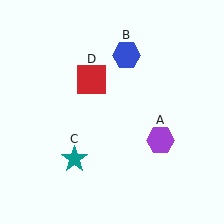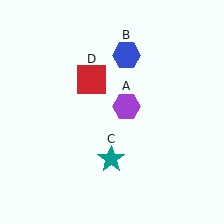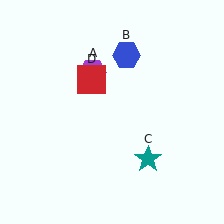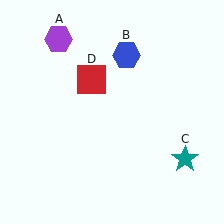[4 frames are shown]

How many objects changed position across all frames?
2 objects changed position: purple hexagon (object A), teal star (object C).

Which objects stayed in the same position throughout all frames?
Blue hexagon (object B) and red square (object D) remained stationary.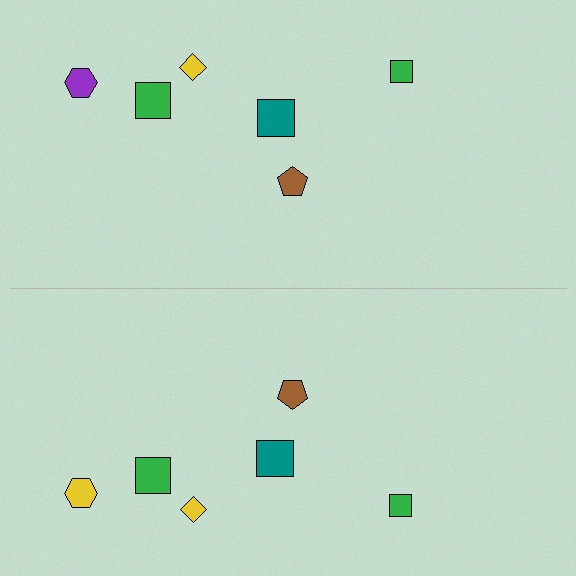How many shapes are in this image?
There are 12 shapes in this image.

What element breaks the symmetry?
The yellow hexagon on the bottom side breaks the symmetry — its mirror counterpart is purple.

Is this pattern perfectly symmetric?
No, the pattern is not perfectly symmetric. The yellow hexagon on the bottom side breaks the symmetry — its mirror counterpart is purple.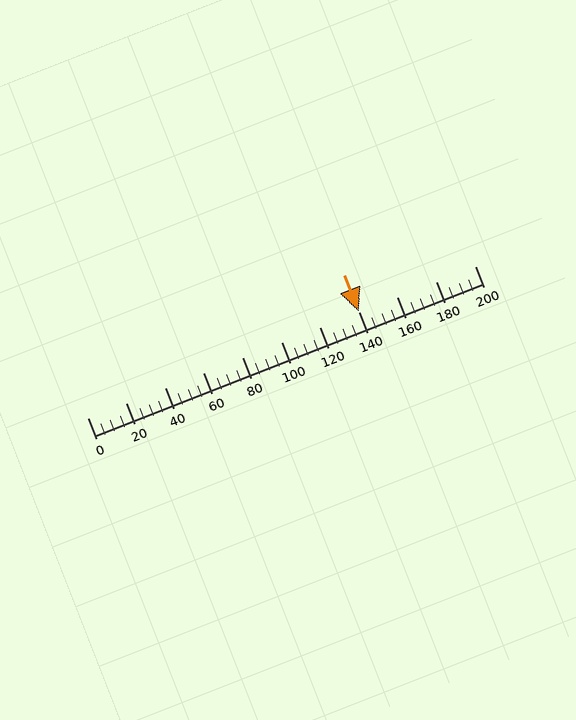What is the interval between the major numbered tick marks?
The major tick marks are spaced 20 units apart.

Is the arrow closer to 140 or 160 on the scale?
The arrow is closer to 140.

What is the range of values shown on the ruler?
The ruler shows values from 0 to 200.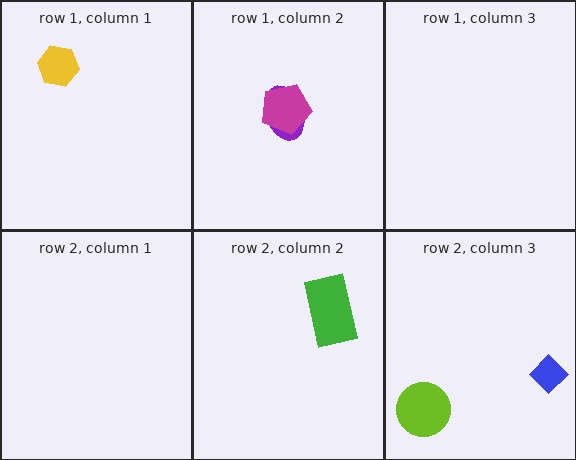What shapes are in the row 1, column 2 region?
The purple ellipse, the magenta pentagon.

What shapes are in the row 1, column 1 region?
The yellow hexagon.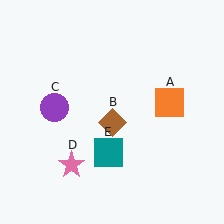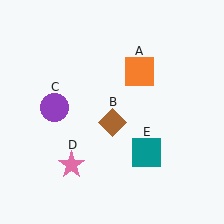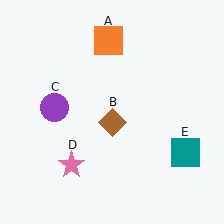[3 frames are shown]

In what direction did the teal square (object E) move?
The teal square (object E) moved right.